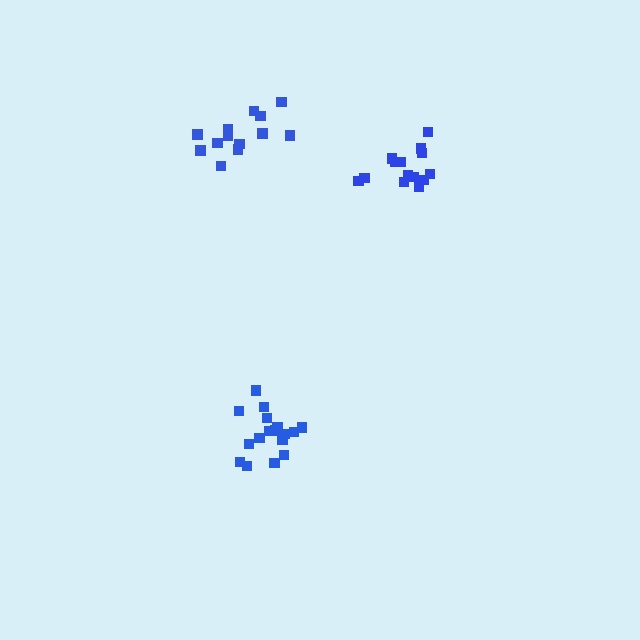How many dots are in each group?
Group 1: 18 dots, Group 2: 13 dots, Group 3: 14 dots (45 total).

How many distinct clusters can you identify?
There are 3 distinct clusters.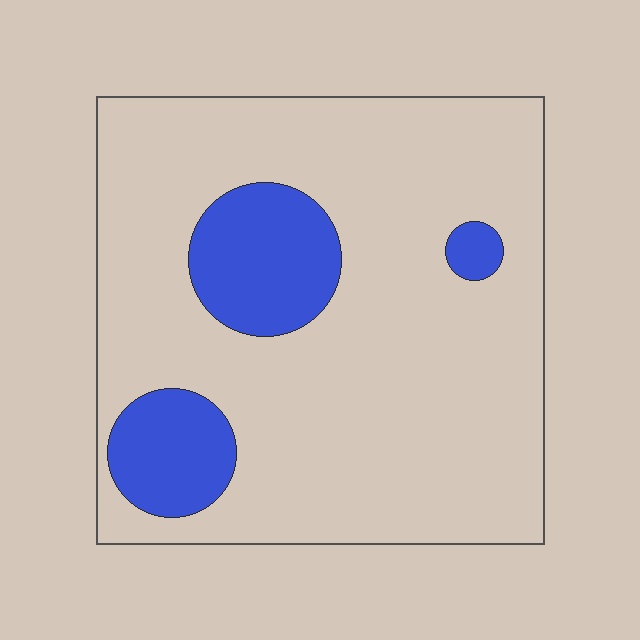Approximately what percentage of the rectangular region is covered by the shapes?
Approximately 15%.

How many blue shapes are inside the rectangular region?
3.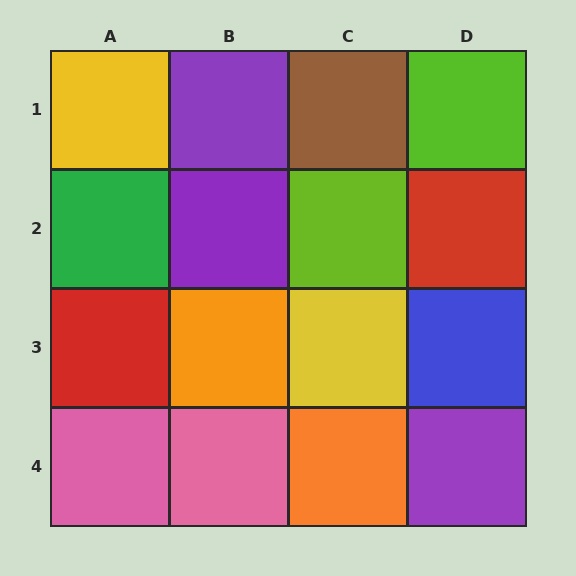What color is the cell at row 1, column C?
Brown.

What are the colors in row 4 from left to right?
Pink, pink, orange, purple.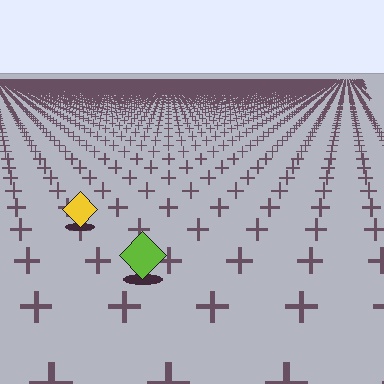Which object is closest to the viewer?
The lime diamond is closest. The texture marks near it are larger and more spread out.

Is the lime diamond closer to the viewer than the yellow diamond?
Yes. The lime diamond is closer — you can tell from the texture gradient: the ground texture is coarser near it.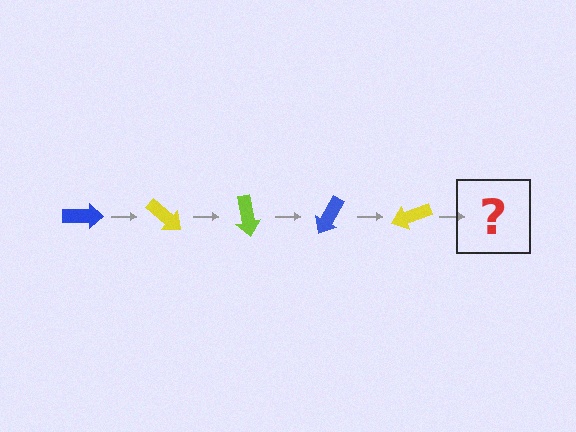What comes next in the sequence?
The next element should be a lime arrow, rotated 200 degrees from the start.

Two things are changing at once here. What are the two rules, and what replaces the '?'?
The two rules are that it rotates 40 degrees each step and the color cycles through blue, yellow, and lime. The '?' should be a lime arrow, rotated 200 degrees from the start.